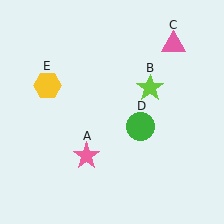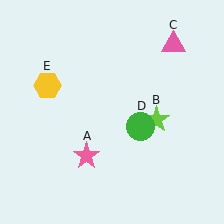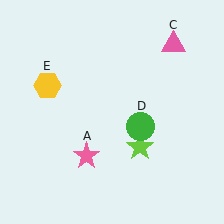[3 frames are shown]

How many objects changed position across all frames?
1 object changed position: lime star (object B).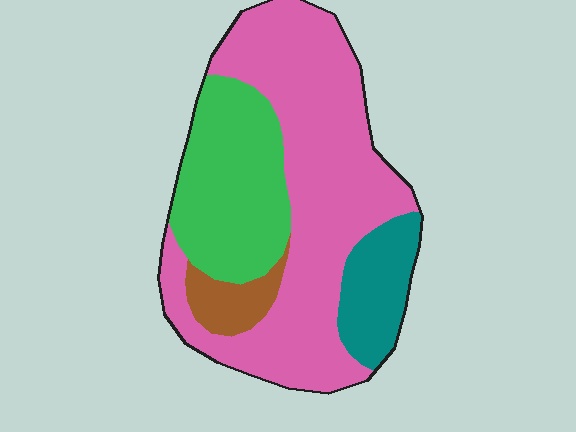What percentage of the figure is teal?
Teal takes up about one eighth (1/8) of the figure.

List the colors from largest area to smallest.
From largest to smallest: pink, green, teal, brown.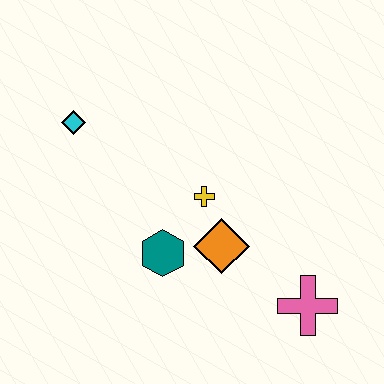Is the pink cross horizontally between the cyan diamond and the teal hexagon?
No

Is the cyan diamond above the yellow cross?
Yes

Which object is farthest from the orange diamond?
The cyan diamond is farthest from the orange diamond.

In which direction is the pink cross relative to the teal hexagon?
The pink cross is to the right of the teal hexagon.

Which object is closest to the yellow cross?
The orange diamond is closest to the yellow cross.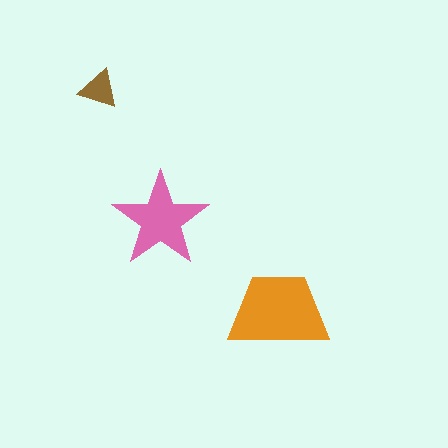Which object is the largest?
The orange trapezoid.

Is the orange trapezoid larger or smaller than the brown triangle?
Larger.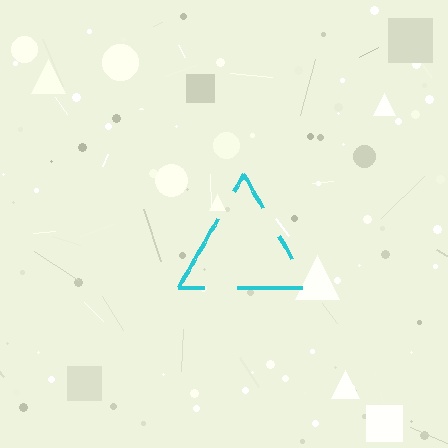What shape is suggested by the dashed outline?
The dashed outline suggests a triangle.